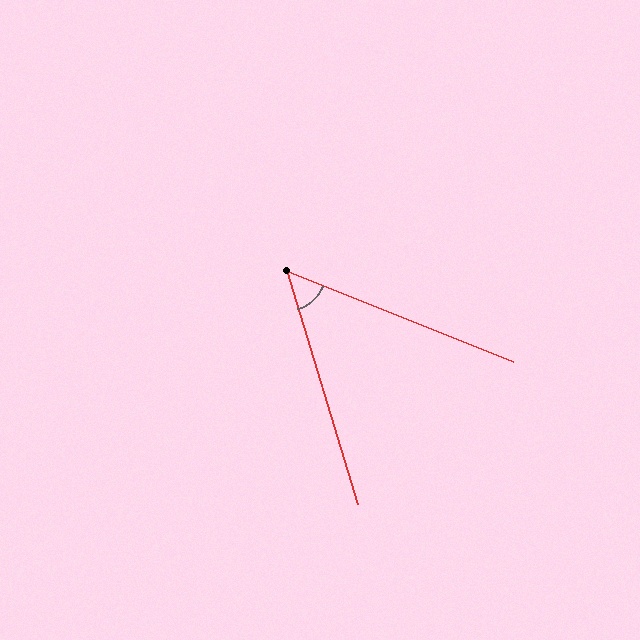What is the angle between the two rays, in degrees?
Approximately 51 degrees.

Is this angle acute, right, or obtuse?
It is acute.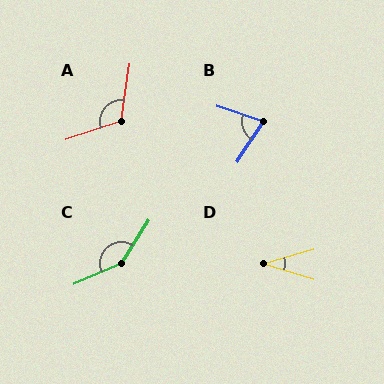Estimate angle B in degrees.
Approximately 75 degrees.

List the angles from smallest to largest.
D (33°), B (75°), A (118°), C (146°).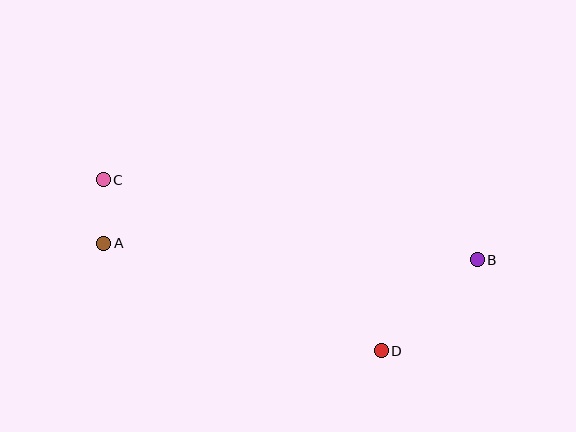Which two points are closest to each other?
Points A and C are closest to each other.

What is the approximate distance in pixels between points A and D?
The distance between A and D is approximately 298 pixels.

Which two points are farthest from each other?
Points B and C are farthest from each other.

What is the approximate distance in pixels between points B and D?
The distance between B and D is approximately 132 pixels.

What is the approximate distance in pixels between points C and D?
The distance between C and D is approximately 326 pixels.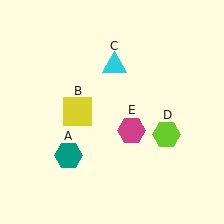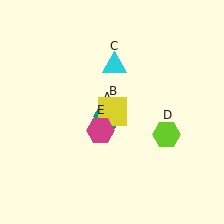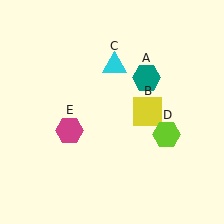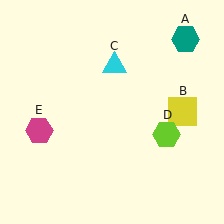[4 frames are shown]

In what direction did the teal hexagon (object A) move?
The teal hexagon (object A) moved up and to the right.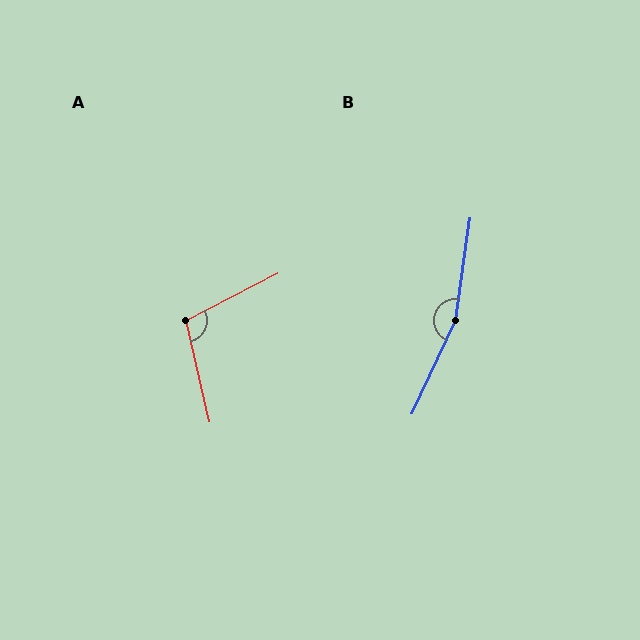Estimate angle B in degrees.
Approximately 163 degrees.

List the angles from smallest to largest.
A (105°), B (163°).